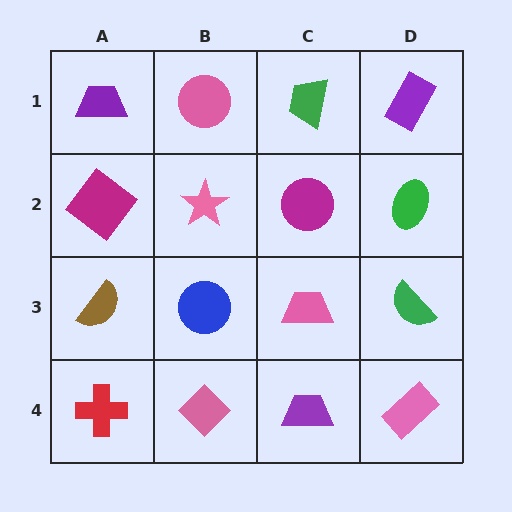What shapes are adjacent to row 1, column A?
A magenta diamond (row 2, column A), a pink circle (row 1, column B).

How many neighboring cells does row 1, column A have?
2.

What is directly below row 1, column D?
A green ellipse.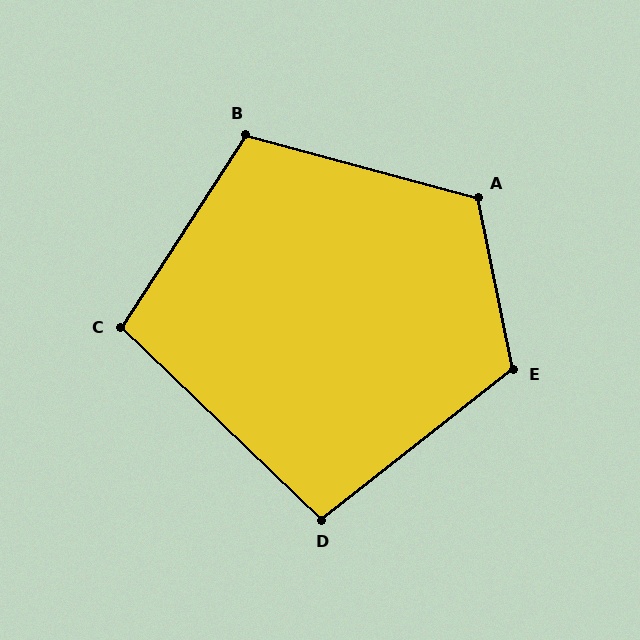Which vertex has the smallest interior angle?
D, at approximately 98 degrees.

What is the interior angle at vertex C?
Approximately 101 degrees (obtuse).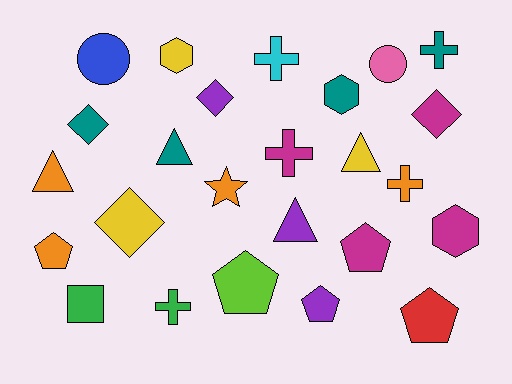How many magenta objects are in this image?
There are 4 magenta objects.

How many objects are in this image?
There are 25 objects.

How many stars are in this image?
There is 1 star.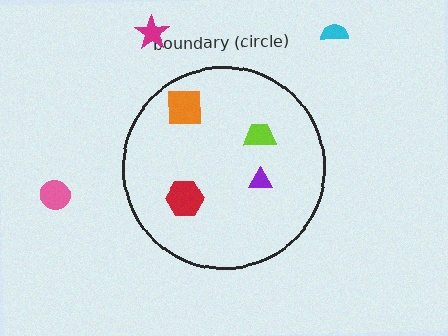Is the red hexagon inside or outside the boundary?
Inside.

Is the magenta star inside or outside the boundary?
Outside.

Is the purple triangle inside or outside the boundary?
Inside.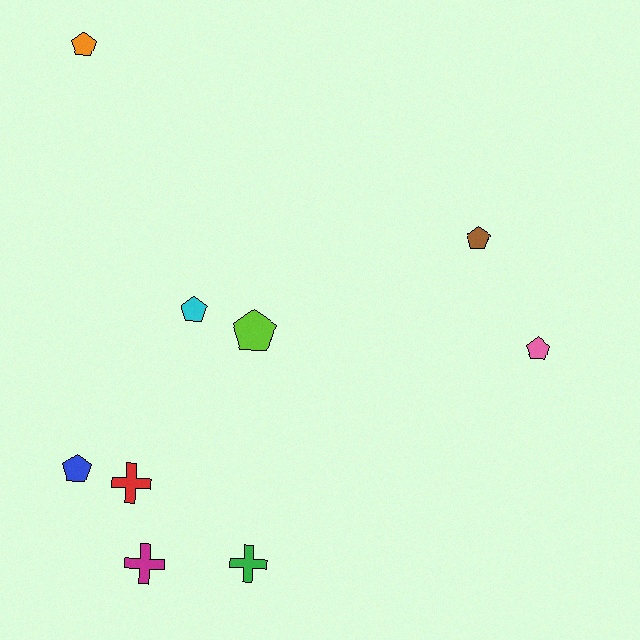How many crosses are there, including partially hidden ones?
There are 3 crosses.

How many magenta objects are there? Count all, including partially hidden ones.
There is 1 magenta object.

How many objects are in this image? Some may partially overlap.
There are 9 objects.